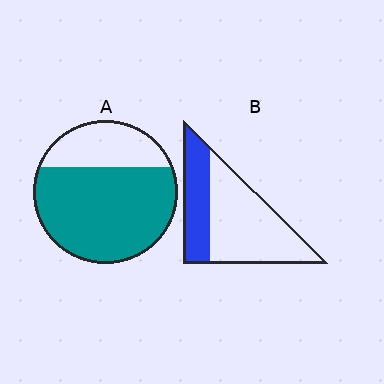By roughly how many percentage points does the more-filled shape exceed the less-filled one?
By roughly 40 percentage points (A over B).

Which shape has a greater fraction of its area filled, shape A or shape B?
Shape A.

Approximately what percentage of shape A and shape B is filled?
A is approximately 70% and B is approximately 35%.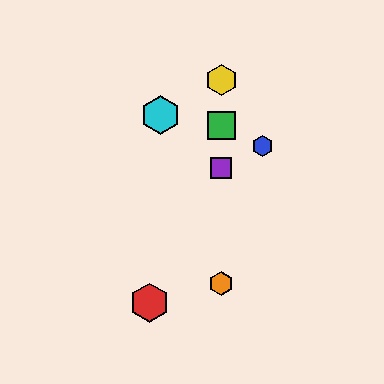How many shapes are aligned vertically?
4 shapes (the green square, the yellow hexagon, the purple square, the orange hexagon) are aligned vertically.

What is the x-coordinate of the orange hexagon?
The orange hexagon is at x≈221.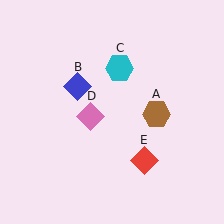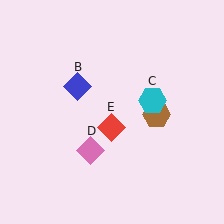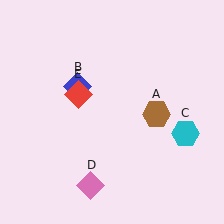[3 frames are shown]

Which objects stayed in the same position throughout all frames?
Brown hexagon (object A) and blue diamond (object B) remained stationary.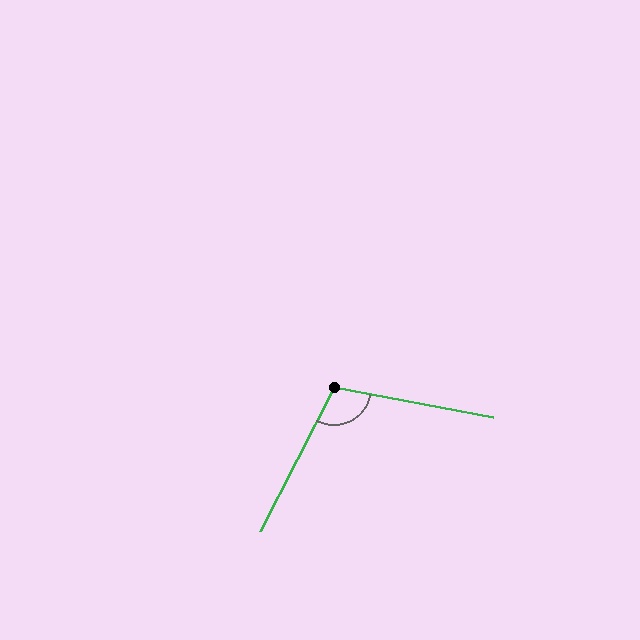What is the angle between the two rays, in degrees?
Approximately 107 degrees.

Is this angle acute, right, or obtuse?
It is obtuse.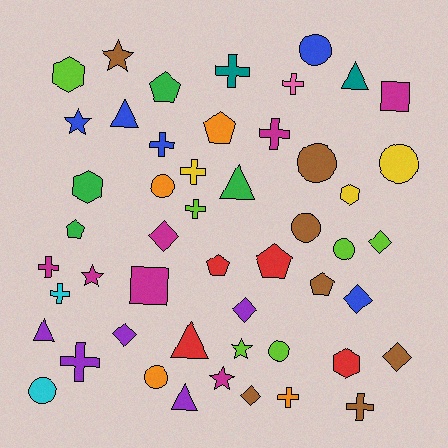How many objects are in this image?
There are 50 objects.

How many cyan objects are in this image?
There are 2 cyan objects.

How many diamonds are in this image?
There are 7 diamonds.